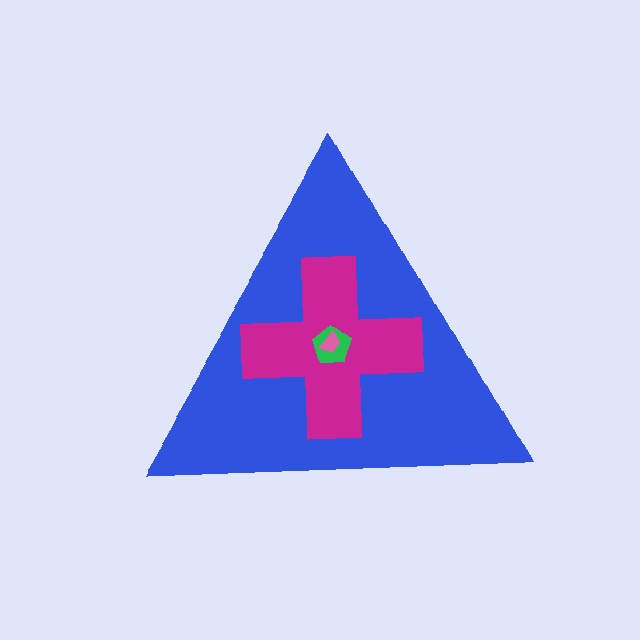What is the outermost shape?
The blue triangle.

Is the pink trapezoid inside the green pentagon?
Yes.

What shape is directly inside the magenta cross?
The green pentagon.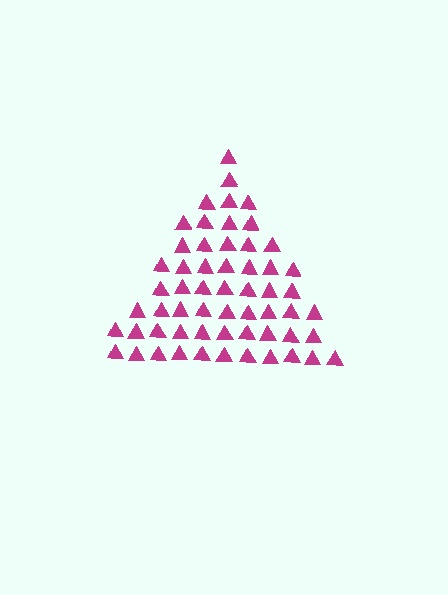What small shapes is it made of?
It is made of small triangles.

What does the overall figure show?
The overall figure shows a triangle.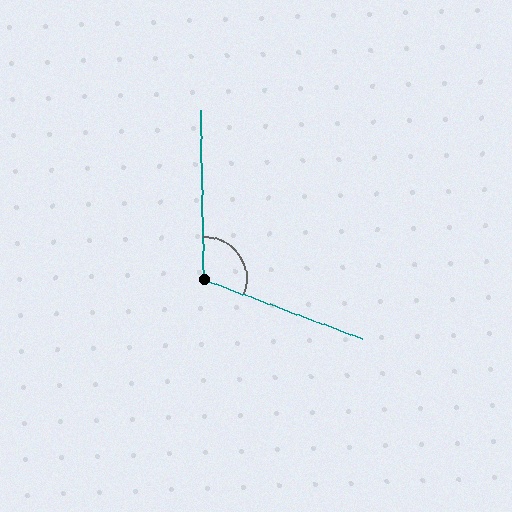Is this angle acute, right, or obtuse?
It is obtuse.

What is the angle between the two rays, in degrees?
Approximately 112 degrees.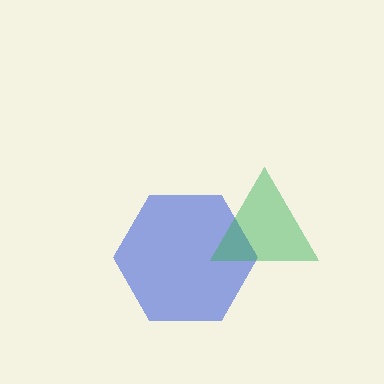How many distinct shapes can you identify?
There are 2 distinct shapes: a blue hexagon, a green triangle.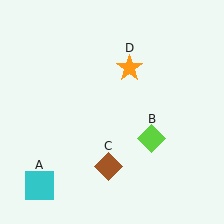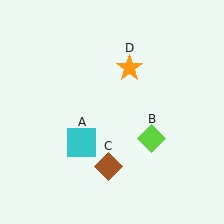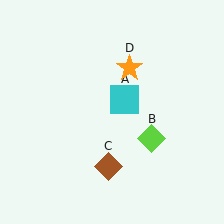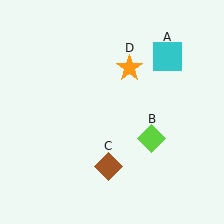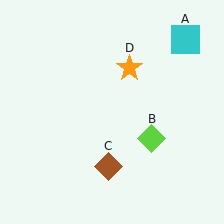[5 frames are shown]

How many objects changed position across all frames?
1 object changed position: cyan square (object A).